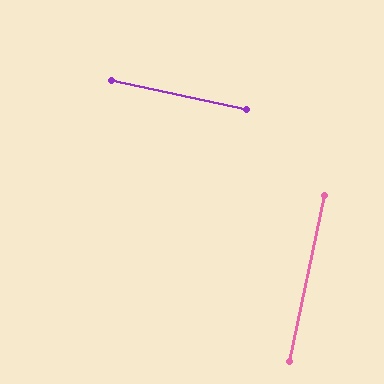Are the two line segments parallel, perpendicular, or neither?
Perpendicular — they meet at approximately 90°.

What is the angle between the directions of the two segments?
Approximately 90 degrees.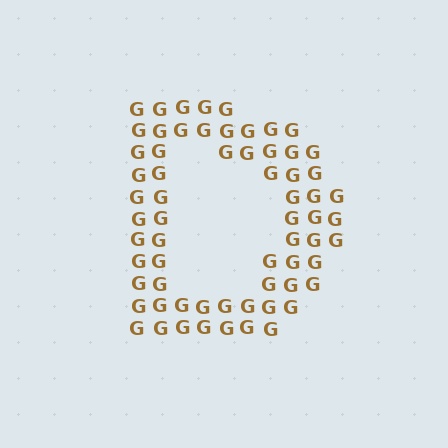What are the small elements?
The small elements are letter G's.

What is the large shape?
The large shape is the letter D.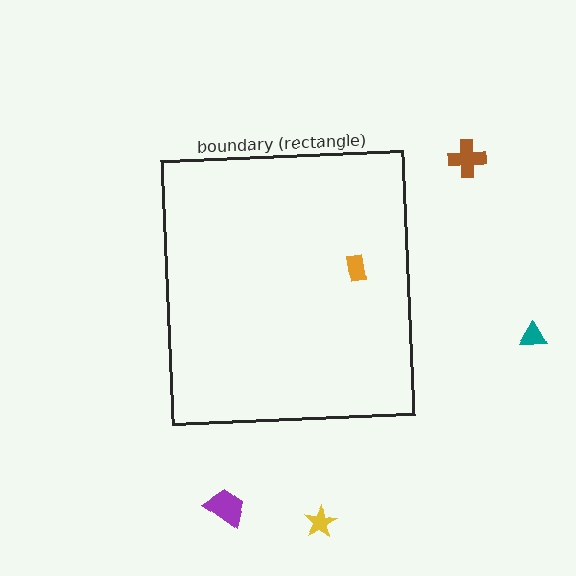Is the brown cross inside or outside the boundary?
Outside.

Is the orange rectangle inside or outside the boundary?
Inside.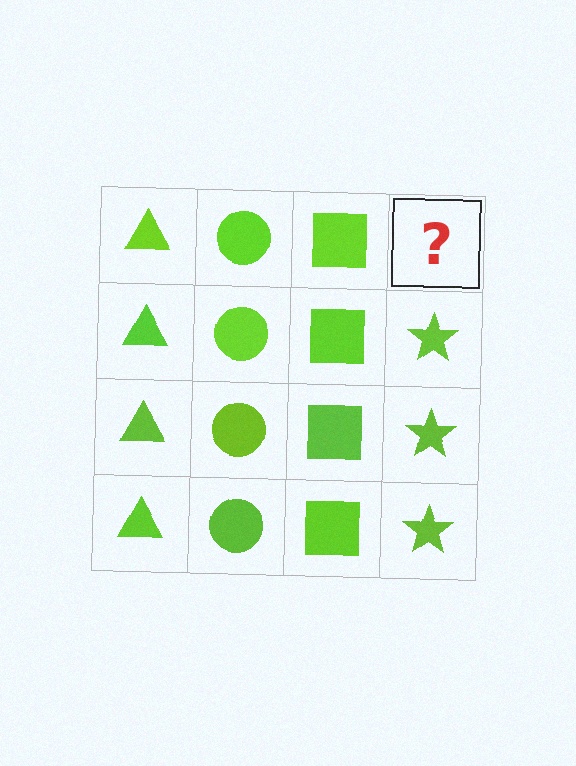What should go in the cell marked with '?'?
The missing cell should contain a lime star.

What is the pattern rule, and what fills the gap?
The rule is that each column has a consistent shape. The gap should be filled with a lime star.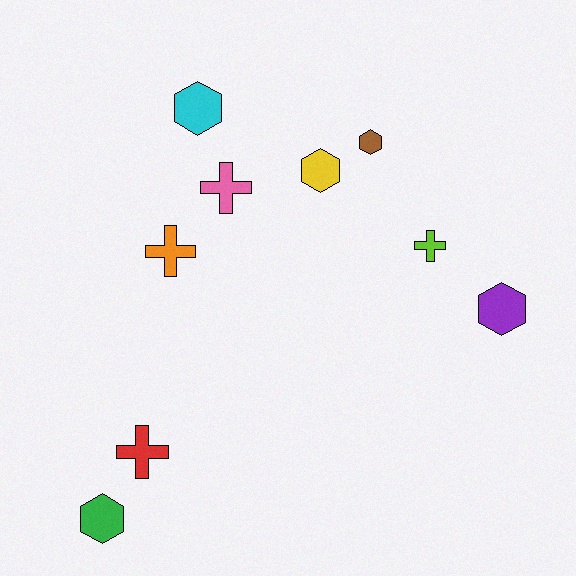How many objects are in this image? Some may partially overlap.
There are 9 objects.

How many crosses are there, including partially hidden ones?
There are 4 crosses.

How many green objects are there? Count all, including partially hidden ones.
There is 1 green object.